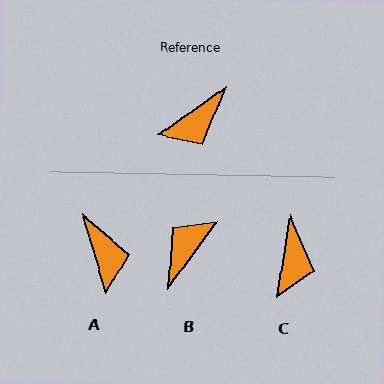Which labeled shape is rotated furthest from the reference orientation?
B, about 163 degrees away.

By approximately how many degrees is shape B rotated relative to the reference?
Approximately 163 degrees clockwise.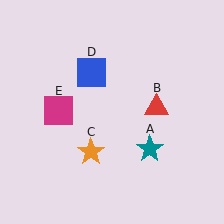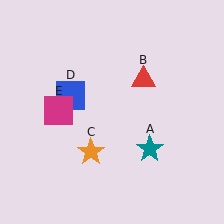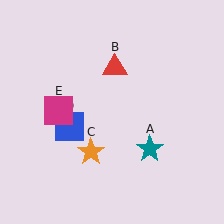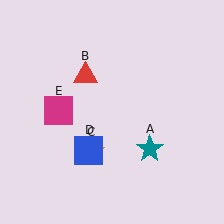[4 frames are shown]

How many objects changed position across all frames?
2 objects changed position: red triangle (object B), blue square (object D).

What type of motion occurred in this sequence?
The red triangle (object B), blue square (object D) rotated counterclockwise around the center of the scene.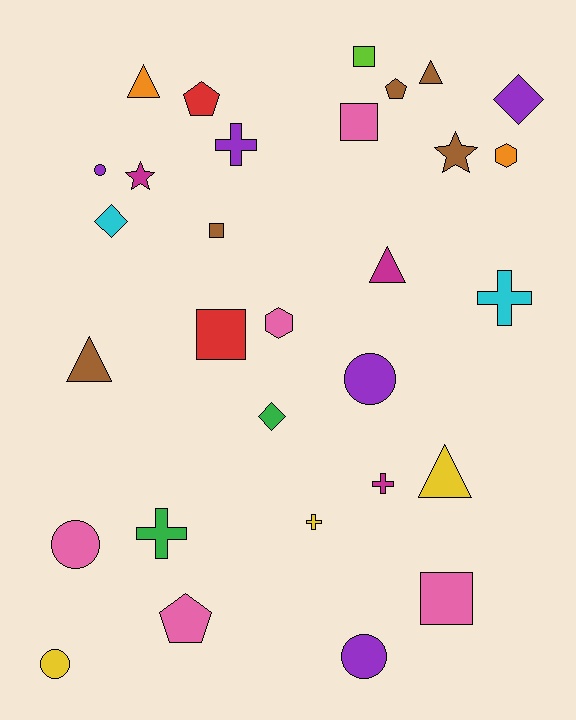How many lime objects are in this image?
There is 1 lime object.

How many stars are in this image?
There are 2 stars.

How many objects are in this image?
There are 30 objects.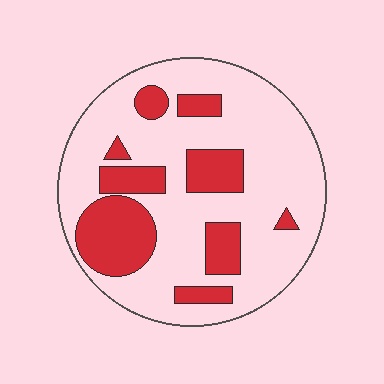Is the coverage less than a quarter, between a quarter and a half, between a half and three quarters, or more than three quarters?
Between a quarter and a half.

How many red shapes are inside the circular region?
9.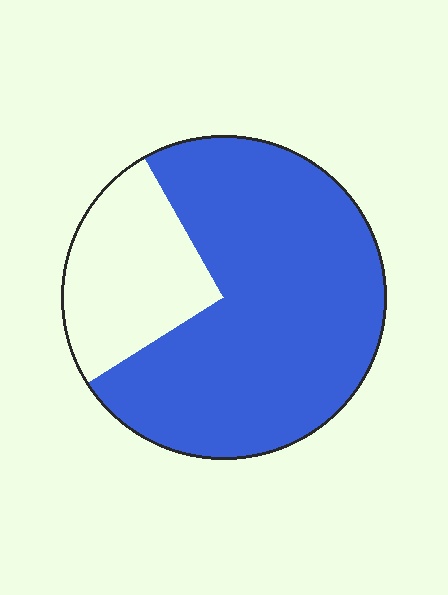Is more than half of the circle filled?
Yes.